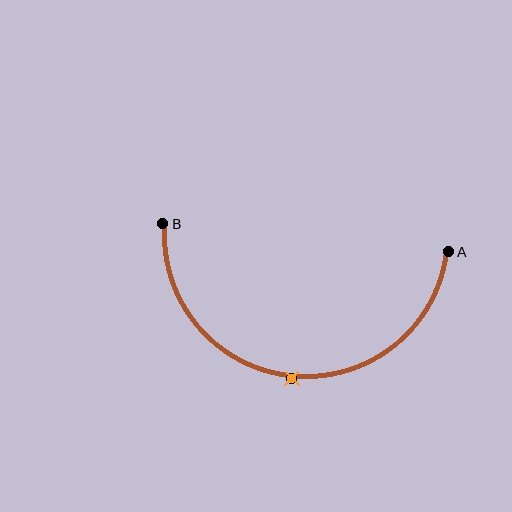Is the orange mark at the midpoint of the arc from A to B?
Yes. The orange mark lies on the arc at equal arc-length from both A and B — it is the arc midpoint.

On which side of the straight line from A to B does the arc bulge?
The arc bulges below the straight line connecting A and B.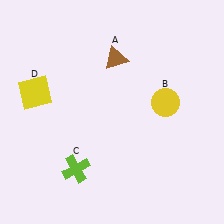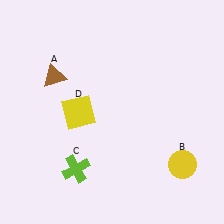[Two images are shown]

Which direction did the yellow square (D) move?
The yellow square (D) moved right.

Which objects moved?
The objects that moved are: the brown triangle (A), the yellow circle (B), the yellow square (D).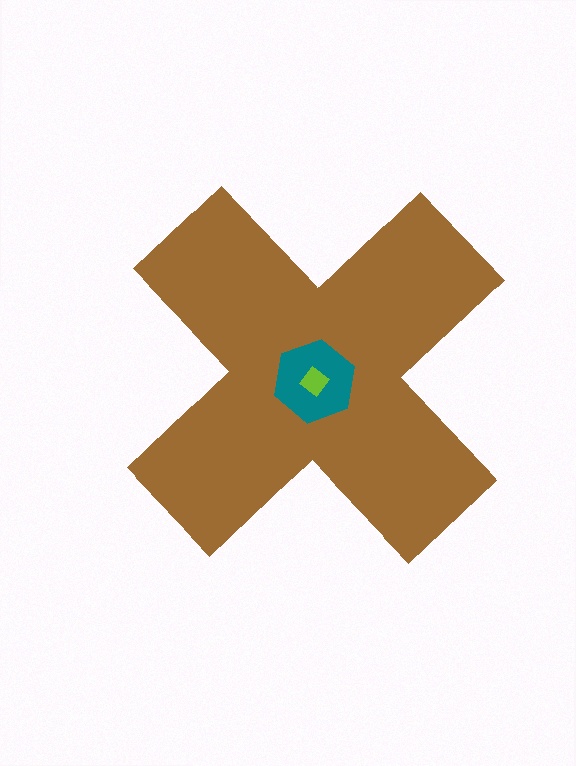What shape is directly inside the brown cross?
The teal hexagon.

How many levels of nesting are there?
3.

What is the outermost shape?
The brown cross.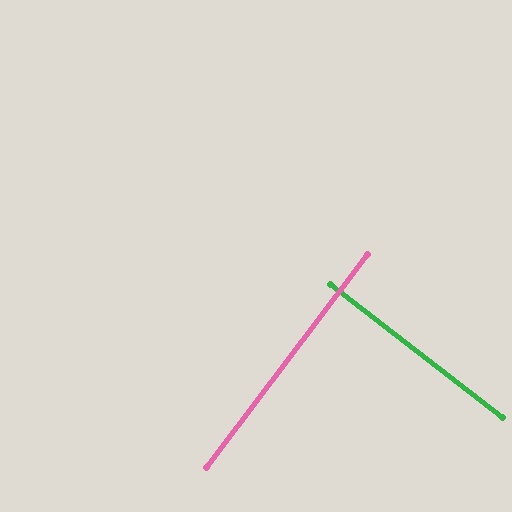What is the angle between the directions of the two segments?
Approximately 89 degrees.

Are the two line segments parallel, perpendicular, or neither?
Perpendicular — they meet at approximately 89°.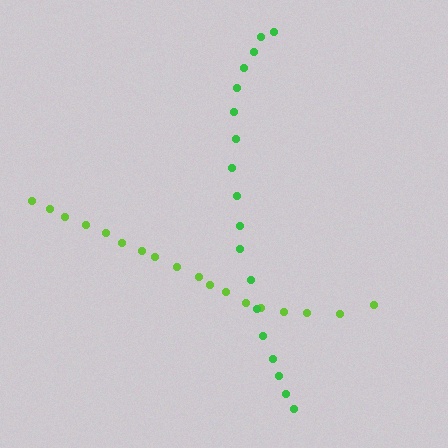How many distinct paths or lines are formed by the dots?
There are 2 distinct paths.